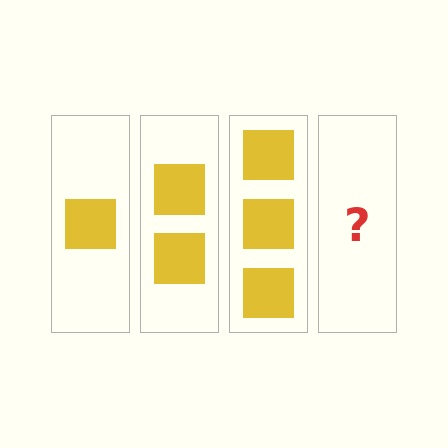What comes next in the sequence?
The next element should be 4 squares.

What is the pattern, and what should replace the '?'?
The pattern is that each step adds one more square. The '?' should be 4 squares.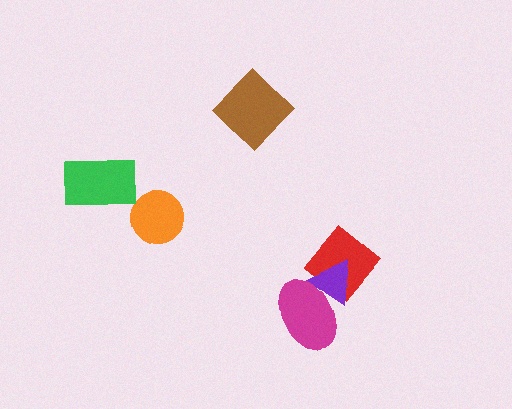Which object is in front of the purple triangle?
The magenta ellipse is in front of the purple triangle.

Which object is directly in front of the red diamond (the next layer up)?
The purple triangle is directly in front of the red diamond.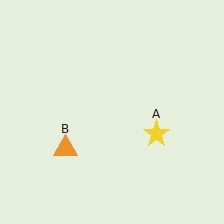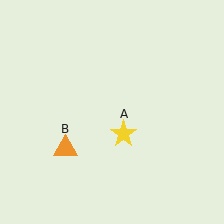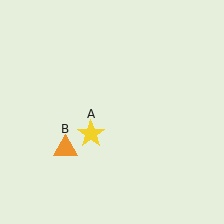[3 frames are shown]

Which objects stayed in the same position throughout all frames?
Orange triangle (object B) remained stationary.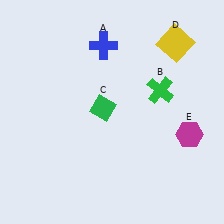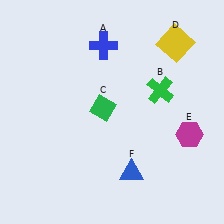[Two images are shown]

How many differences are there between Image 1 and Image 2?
There is 1 difference between the two images.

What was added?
A blue triangle (F) was added in Image 2.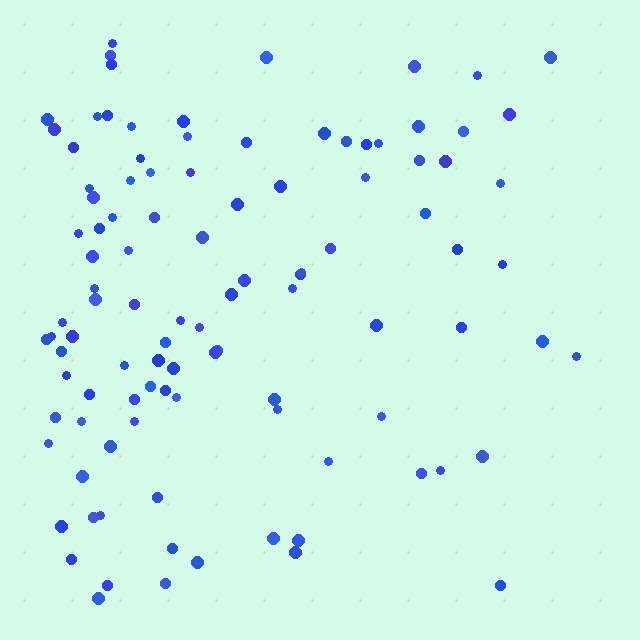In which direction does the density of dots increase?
From right to left, with the left side densest.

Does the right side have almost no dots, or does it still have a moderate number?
Still a moderate number, just noticeably fewer than the left.